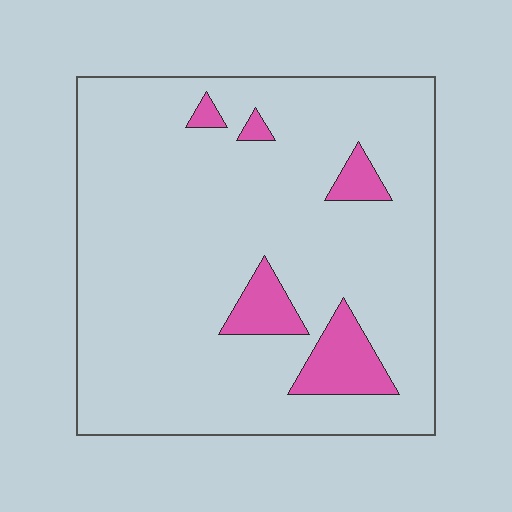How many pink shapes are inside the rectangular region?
5.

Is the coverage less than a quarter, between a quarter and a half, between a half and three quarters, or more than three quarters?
Less than a quarter.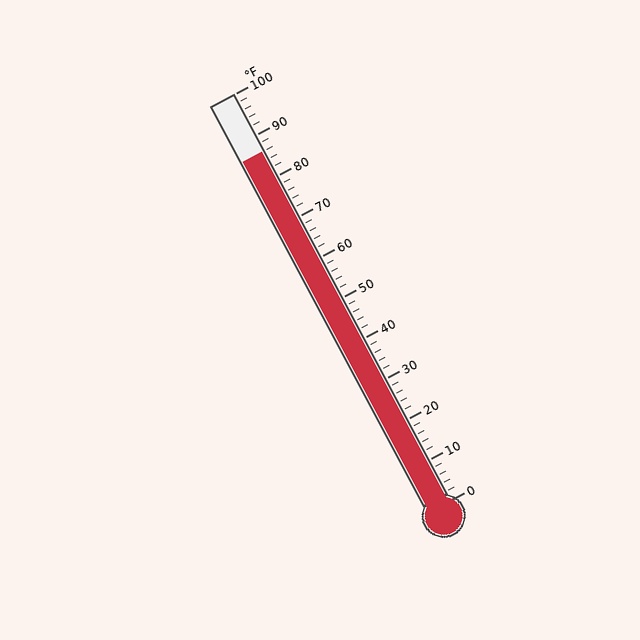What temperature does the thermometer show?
The thermometer shows approximately 86°F.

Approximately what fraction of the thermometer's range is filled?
The thermometer is filled to approximately 85% of its range.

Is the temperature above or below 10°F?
The temperature is above 10°F.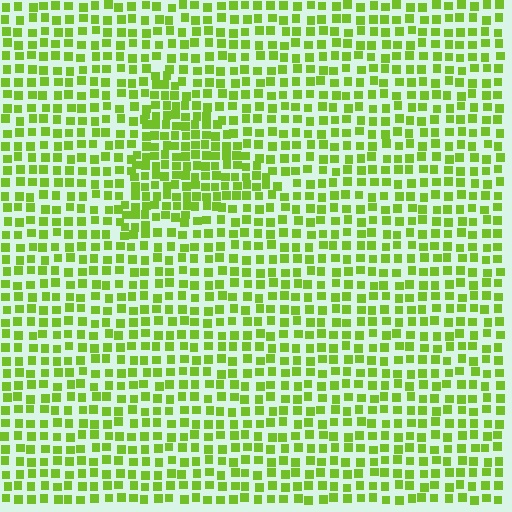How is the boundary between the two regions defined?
The boundary is defined by a change in element density (approximately 1.6x ratio). All elements are the same color, size, and shape.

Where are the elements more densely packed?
The elements are more densely packed inside the triangle boundary.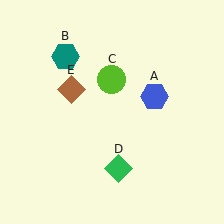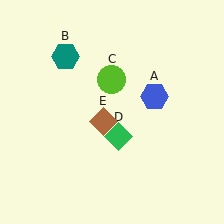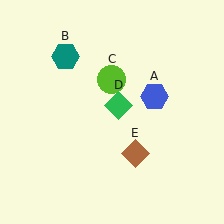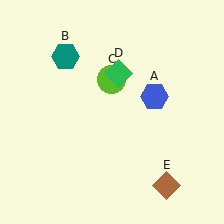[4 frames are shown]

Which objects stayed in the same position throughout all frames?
Blue hexagon (object A) and teal hexagon (object B) and lime circle (object C) remained stationary.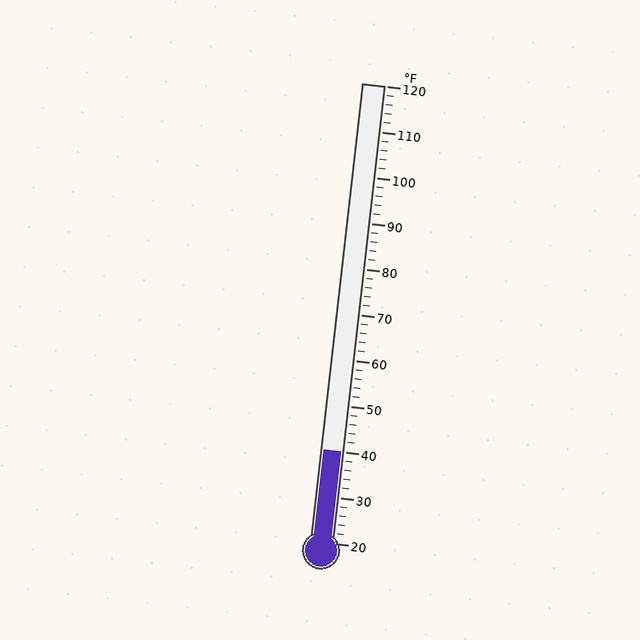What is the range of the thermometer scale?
The thermometer scale ranges from 20°F to 120°F.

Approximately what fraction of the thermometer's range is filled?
The thermometer is filled to approximately 20% of its range.